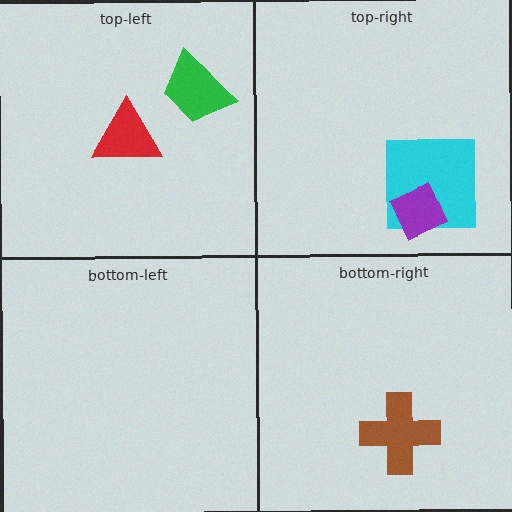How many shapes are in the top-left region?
2.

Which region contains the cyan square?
The top-right region.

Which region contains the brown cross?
The bottom-right region.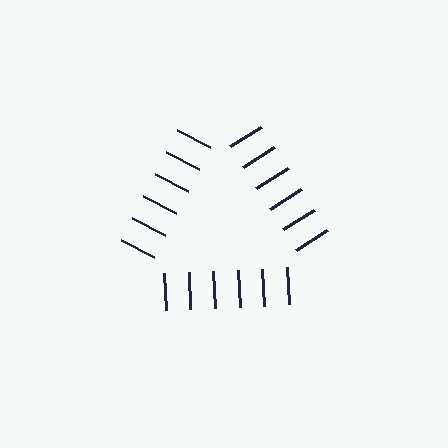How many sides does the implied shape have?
3 sides — the line-ends trace a triangle.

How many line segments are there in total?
18 — 6 along each of the 3 edges.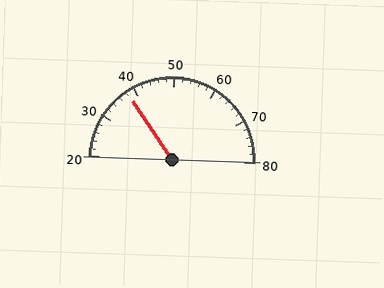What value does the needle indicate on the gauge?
The needle indicates approximately 38.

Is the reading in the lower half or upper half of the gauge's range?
The reading is in the lower half of the range (20 to 80).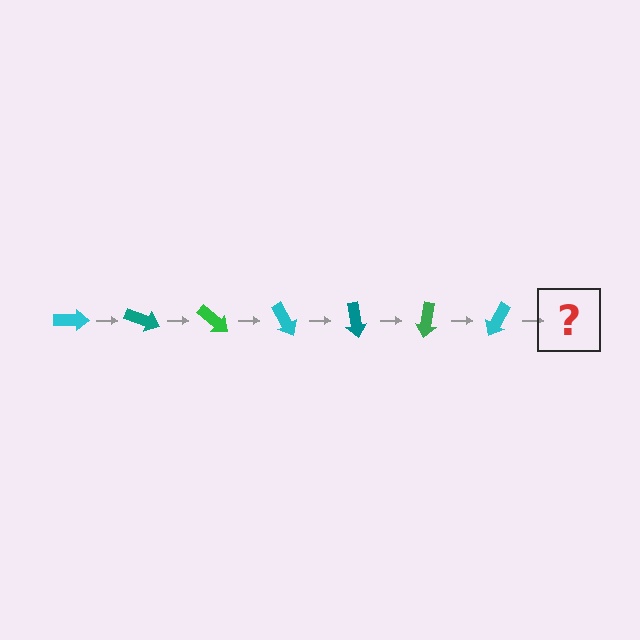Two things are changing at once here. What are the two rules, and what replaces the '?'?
The two rules are that it rotates 20 degrees each step and the color cycles through cyan, teal, and green. The '?' should be a teal arrow, rotated 140 degrees from the start.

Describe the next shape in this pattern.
It should be a teal arrow, rotated 140 degrees from the start.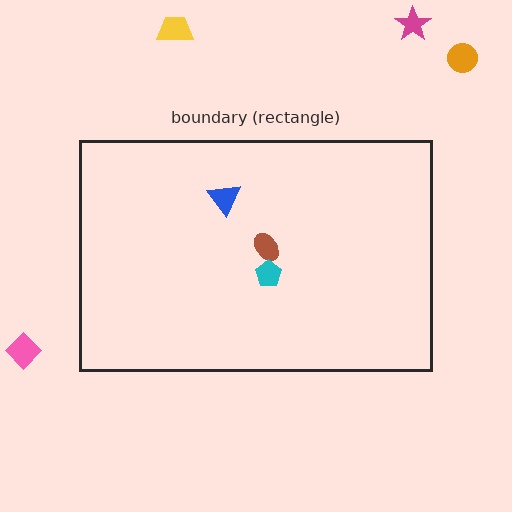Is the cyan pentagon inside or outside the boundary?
Inside.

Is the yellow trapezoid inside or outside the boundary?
Outside.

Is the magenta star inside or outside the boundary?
Outside.